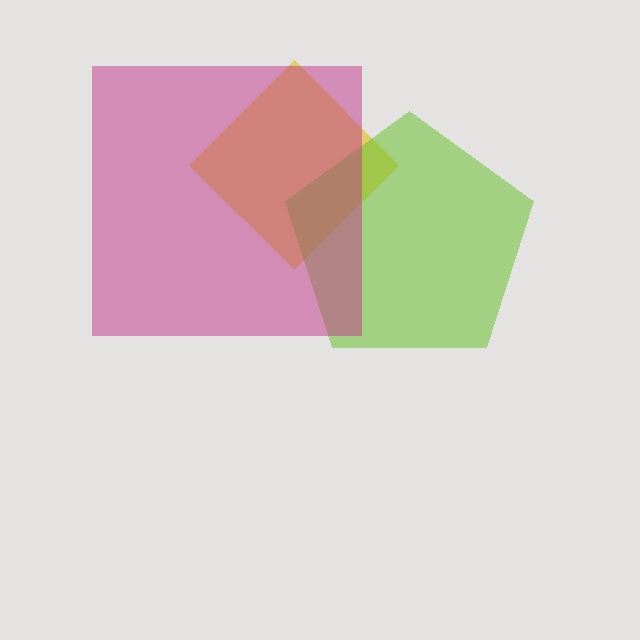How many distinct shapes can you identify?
There are 3 distinct shapes: a yellow diamond, a lime pentagon, a magenta square.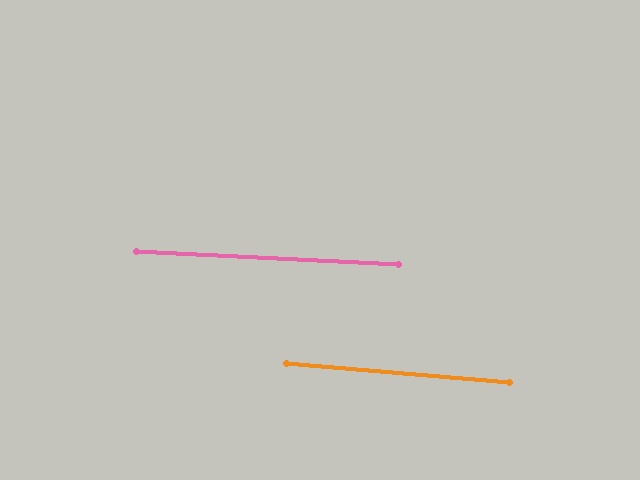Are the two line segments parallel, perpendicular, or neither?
Parallel — their directions differ by only 1.8°.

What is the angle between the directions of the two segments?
Approximately 2 degrees.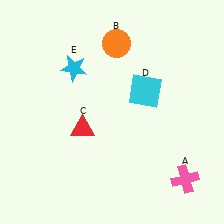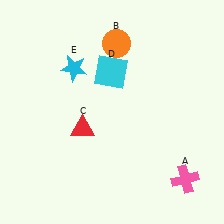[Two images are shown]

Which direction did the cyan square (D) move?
The cyan square (D) moved left.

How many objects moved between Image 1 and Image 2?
1 object moved between the two images.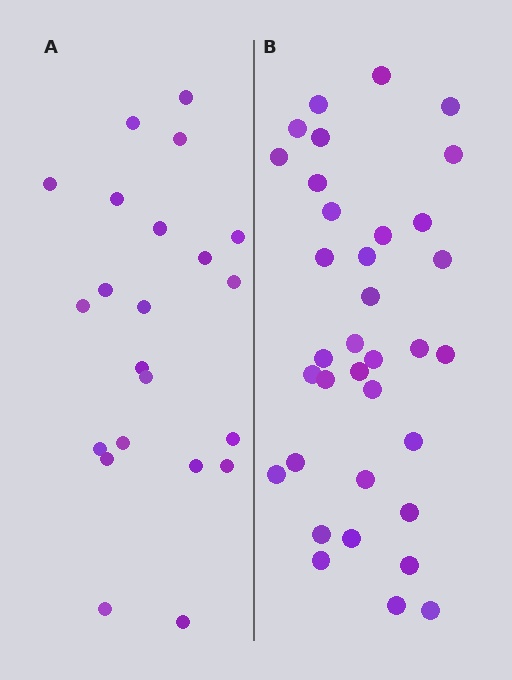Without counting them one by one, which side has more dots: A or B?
Region B (the right region) has more dots.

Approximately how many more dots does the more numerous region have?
Region B has approximately 15 more dots than region A.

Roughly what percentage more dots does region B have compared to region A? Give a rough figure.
About 60% more.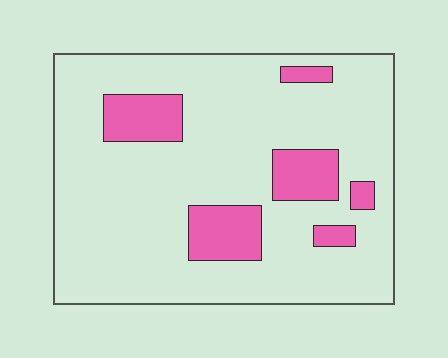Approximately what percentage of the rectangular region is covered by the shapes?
Approximately 15%.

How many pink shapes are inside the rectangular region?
6.